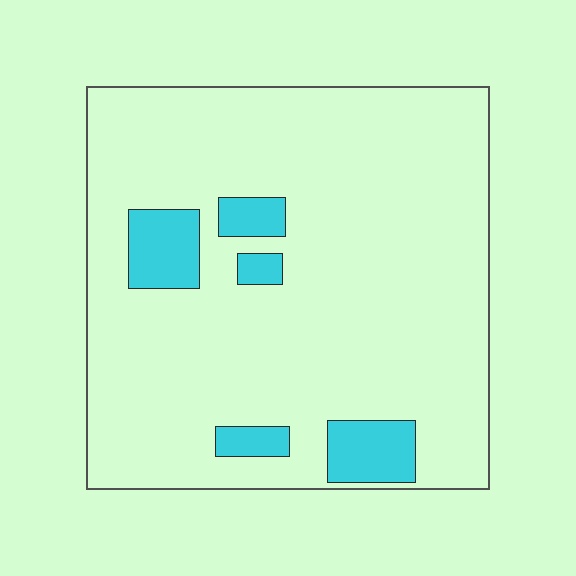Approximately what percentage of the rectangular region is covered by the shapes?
Approximately 10%.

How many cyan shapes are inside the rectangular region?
5.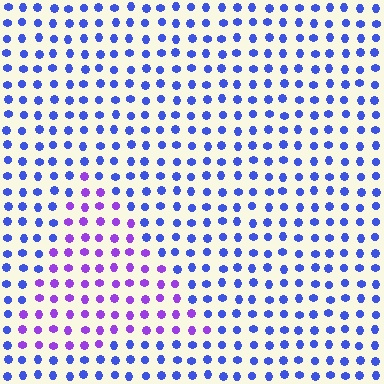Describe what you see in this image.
The image is filled with small blue elements in a uniform arrangement. A triangle-shaped region is visible where the elements are tinted to a slightly different hue, forming a subtle color boundary.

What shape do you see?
I see a triangle.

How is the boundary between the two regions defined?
The boundary is defined purely by a slight shift in hue (about 43 degrees). Spacing, size, and orientation are identical on both sides.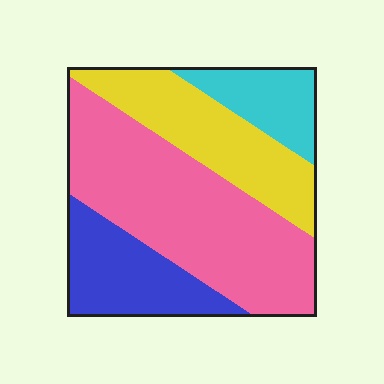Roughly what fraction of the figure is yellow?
Yellow covers roughly 25% of the figure.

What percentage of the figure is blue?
Blue takes up about one fifth (1/5) of the figure.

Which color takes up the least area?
Cyan, at roughly 10%.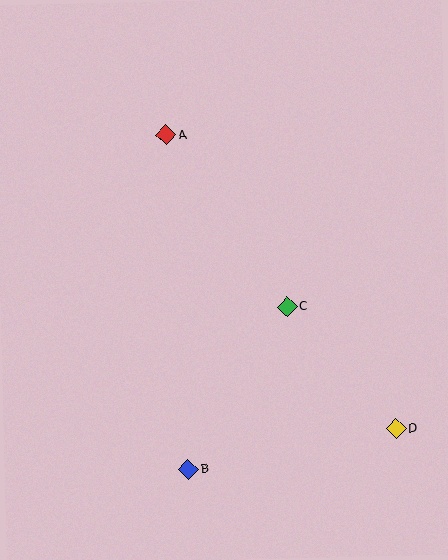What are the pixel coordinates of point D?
Point D is at (396, 429).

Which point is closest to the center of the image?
Point C at (287, 307) is closest to the center.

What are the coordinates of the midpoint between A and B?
The midpoint between A and B is at (177, 302).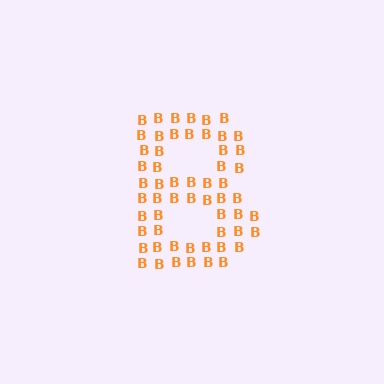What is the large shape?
The large shape is the letter B.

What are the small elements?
The small elements are letter B's.